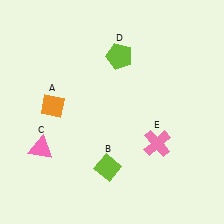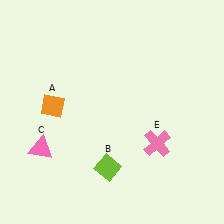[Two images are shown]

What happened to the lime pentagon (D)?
The lime pentagon (D) was removed in Image 2. It was in the top-right area of Image 1.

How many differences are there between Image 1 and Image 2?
There is 1 difference between the two images.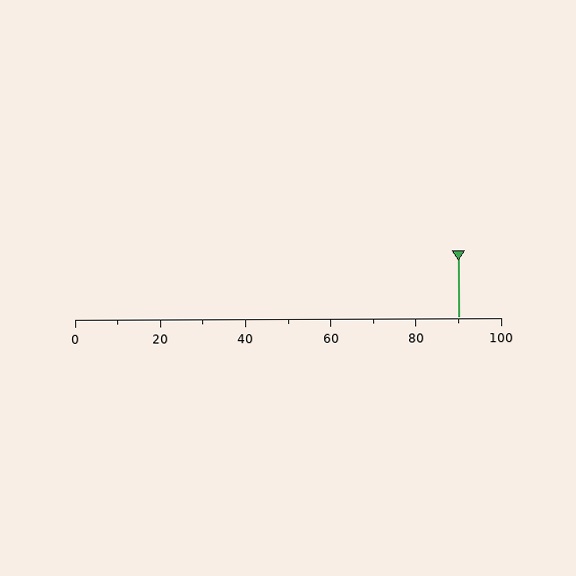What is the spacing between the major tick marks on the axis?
The major ticks are spaced 20 apart.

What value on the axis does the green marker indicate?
The marker indicates approximately 90.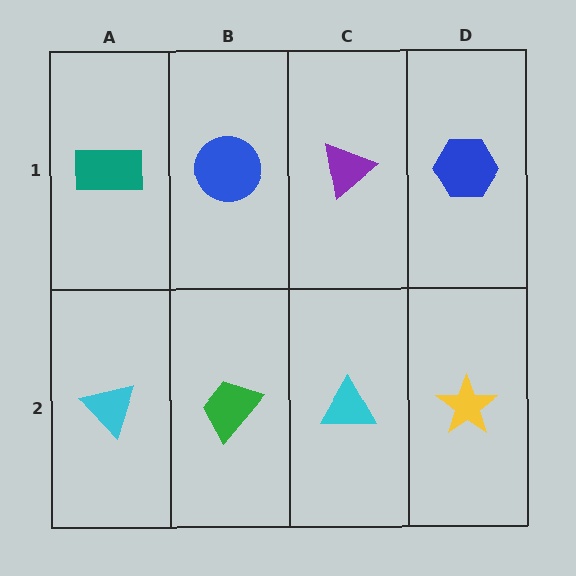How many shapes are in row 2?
4 shapes.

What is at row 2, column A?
A cyan triangle.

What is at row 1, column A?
A teal rectangle.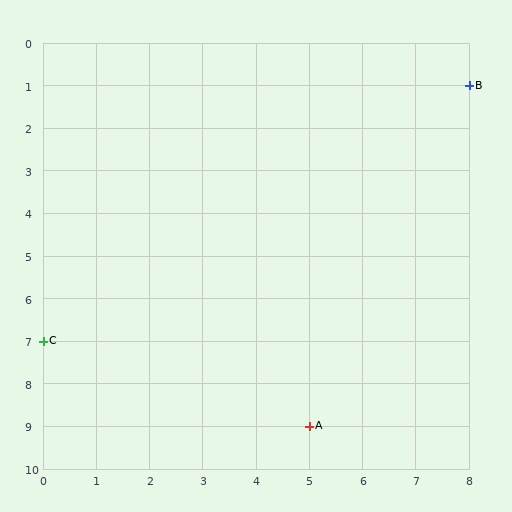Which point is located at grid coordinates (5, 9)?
Point A is at (5, 9).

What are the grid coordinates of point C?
Point C is at grid coordinates (0, 7).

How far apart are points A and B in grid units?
Points A and B are 3 columns and 8 rows apart (about 8.5 grid units diagonally).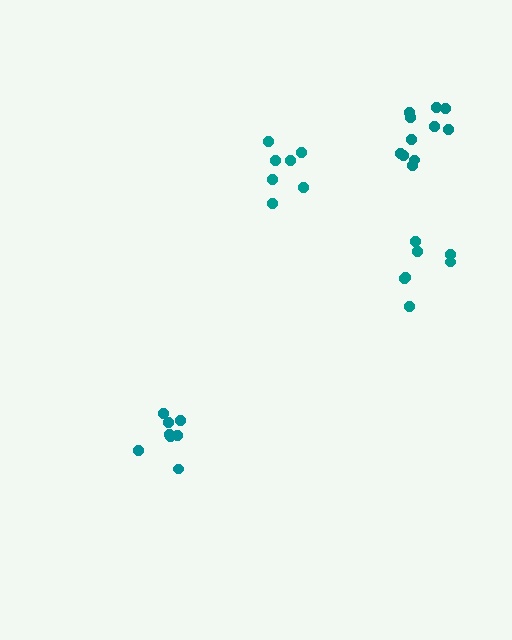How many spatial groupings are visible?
There are 4 spatial groupings.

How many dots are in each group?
Group 1: 8 dots, Group 2: 11 dots, Group 3: 7 dots, Group 4: 7 dots (33 total).